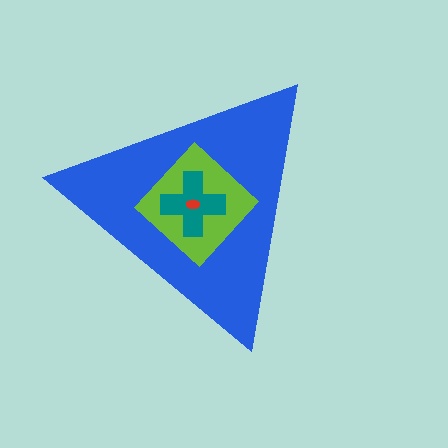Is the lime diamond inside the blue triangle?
Yes.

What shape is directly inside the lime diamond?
The teal cross.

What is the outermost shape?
The blue triangle.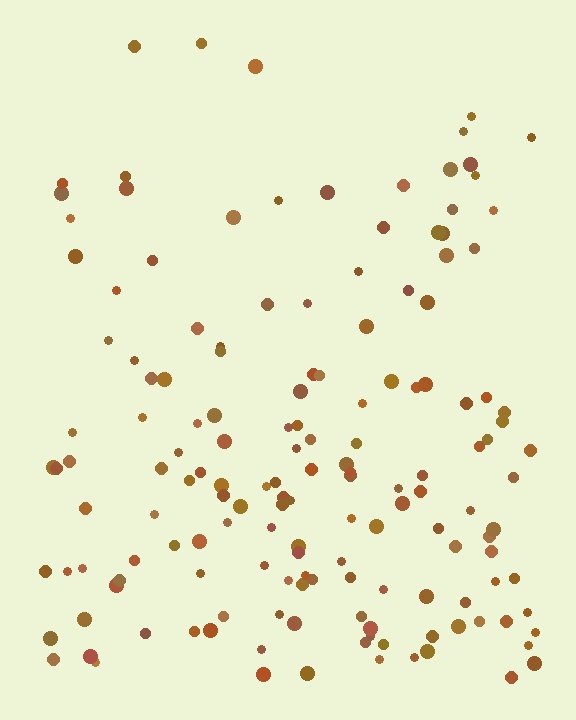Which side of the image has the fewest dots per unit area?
The top.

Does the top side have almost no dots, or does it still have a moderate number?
Still a moderate number, just noticeably fewer than the bottom.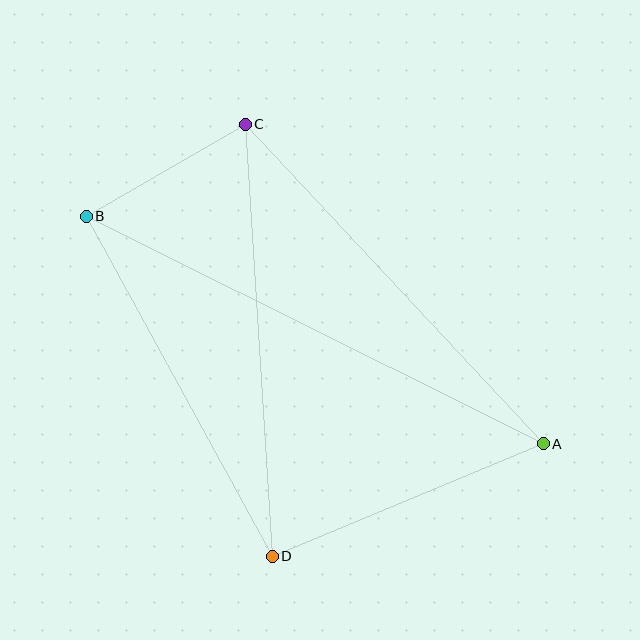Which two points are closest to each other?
Points B and C are closest to each other.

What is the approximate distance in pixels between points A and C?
The distance between A and C is approximately 437 pixels.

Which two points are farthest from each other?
Points A and B are farthest from each other.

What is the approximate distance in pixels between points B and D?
The distance between B and D is approximately 387 pixels.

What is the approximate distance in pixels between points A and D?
The distance between A and D is approximately 293 pixels.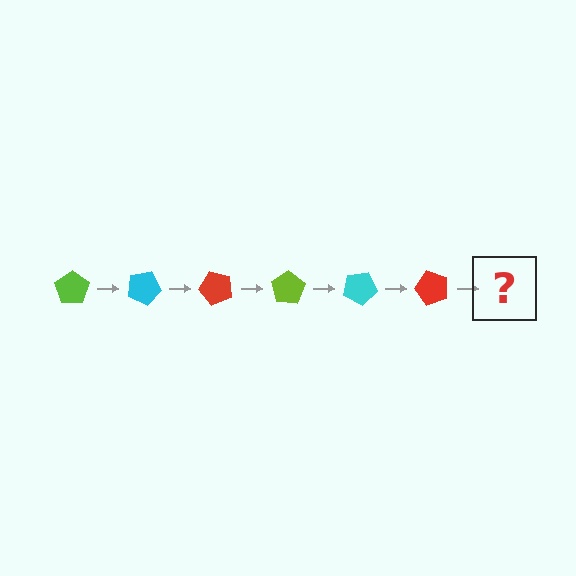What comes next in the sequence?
The next element should be a lime pentagon, rotated 150 degrees from the start.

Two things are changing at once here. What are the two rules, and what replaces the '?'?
The two rules are that it rotates 25 degrees each step and the color cycles through lime, cyan, and red. The '?' should be a lime pentagon, rotated 150 degrees from the start.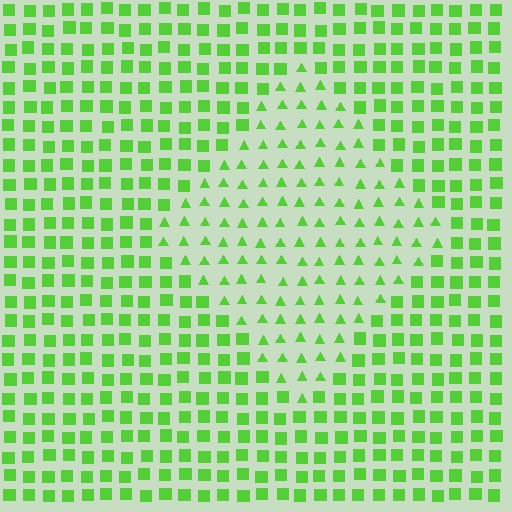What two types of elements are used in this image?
The image uses triangles inside the diamond region and squares outside it.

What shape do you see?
I see a diamond.